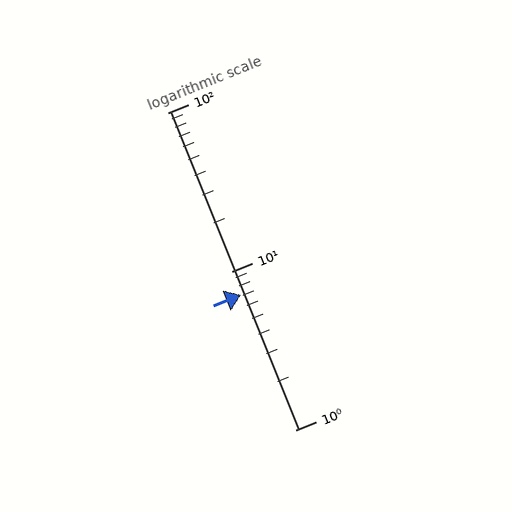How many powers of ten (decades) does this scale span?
The scale spans 2 decades, from 1 to 100.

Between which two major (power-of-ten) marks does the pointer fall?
The pointer is between 1 and 10.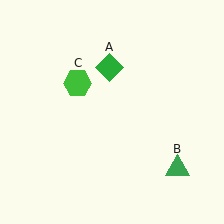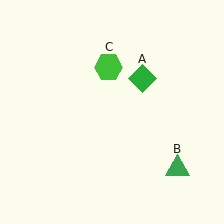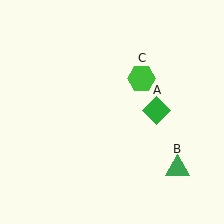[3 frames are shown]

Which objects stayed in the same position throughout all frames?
Green triangle (object B) remained stationary.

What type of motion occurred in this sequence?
The green diamond (object A), green hexagon (object C) rotated clockwise around the center of the scene.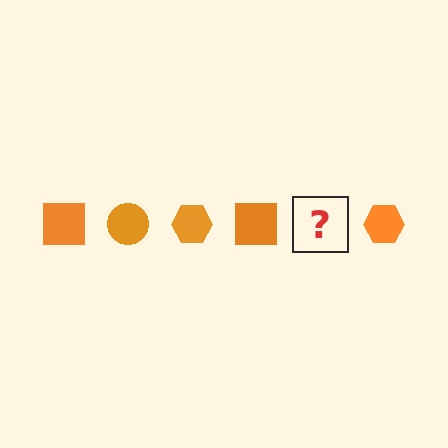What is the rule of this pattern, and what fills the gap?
The rule is that the pattern cycles through square, circle, hexagon shapes in orange. The gap should be filled with an orange circle.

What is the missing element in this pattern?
The missing element is an orange circle.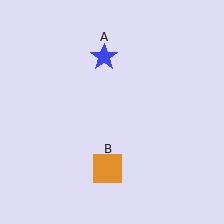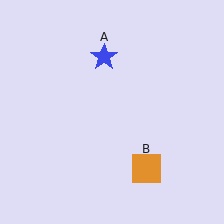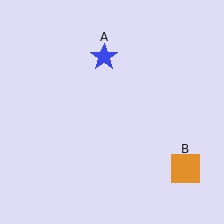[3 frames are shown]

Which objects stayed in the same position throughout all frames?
Blue star (object A) remained stationary.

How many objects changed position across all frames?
1 object changed position: orange square (object B).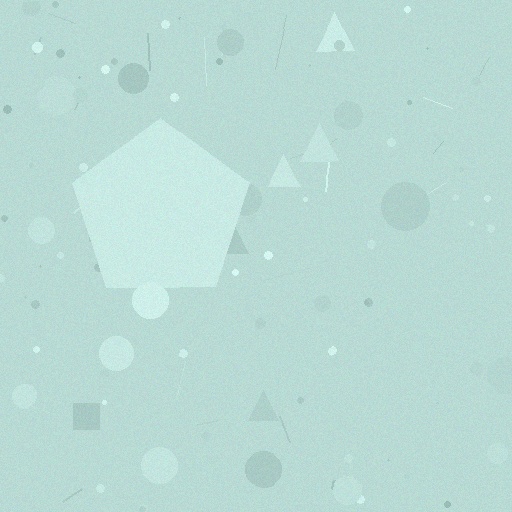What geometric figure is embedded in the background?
A pentagon is embedded in the background.